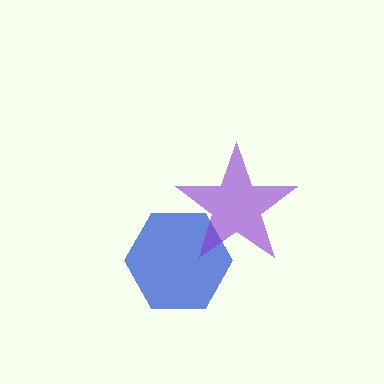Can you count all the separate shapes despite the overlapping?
Yes, there are 2 separate shapes.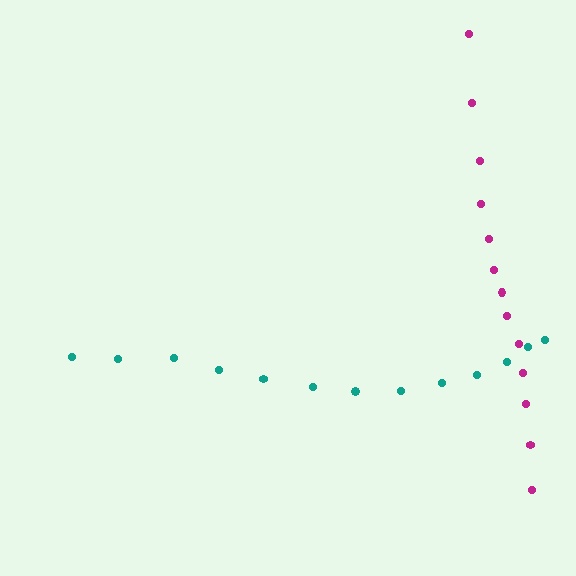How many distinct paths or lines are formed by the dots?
There are 2 distinct paths.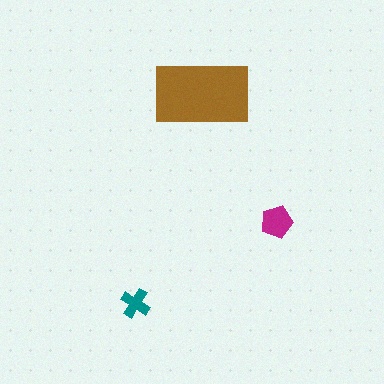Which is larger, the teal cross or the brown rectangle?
The brown rectangle.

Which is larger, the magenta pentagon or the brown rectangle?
The brown rectangle.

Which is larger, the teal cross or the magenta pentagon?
The magenta pentagon.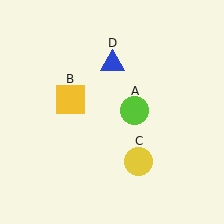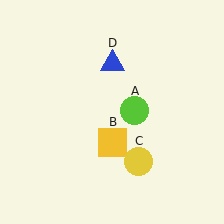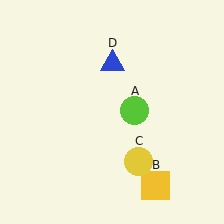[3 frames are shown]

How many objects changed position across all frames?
1 object changed position: yellow square (object B).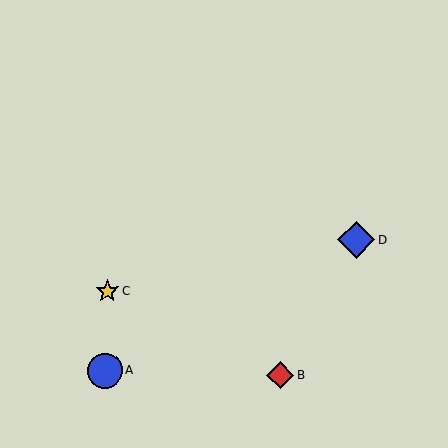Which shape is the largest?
The blue diamond (labeled D) is the largest.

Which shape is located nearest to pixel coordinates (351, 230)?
The blue diamond (labeled D) at (357, 240) is nearest to that location.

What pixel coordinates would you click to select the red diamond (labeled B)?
Click at (280, 375) to select the red diamond B.